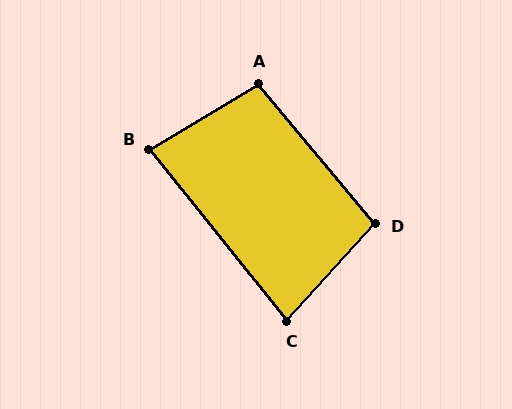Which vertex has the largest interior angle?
A, at approximately 99 degrees.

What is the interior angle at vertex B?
Approximately 82 degrees (acute).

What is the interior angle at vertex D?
Approximately 98 degrees (obtuse).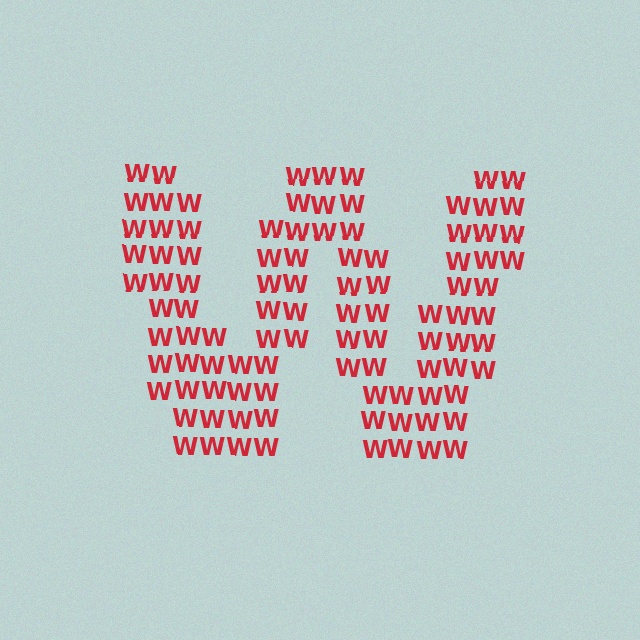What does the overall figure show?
The overall figure shows the letter W.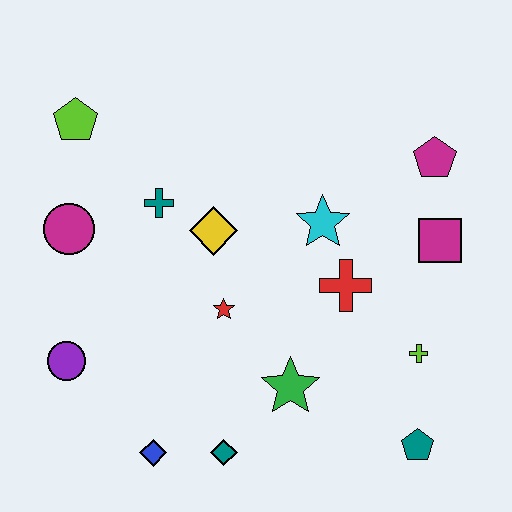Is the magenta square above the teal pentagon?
Yes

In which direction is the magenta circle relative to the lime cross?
The magenta circle is to the left of the lime cross.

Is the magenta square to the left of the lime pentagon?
No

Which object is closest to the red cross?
The cyan star is closest to the red cross.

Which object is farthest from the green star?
The lime pentagon is farthest from the green star.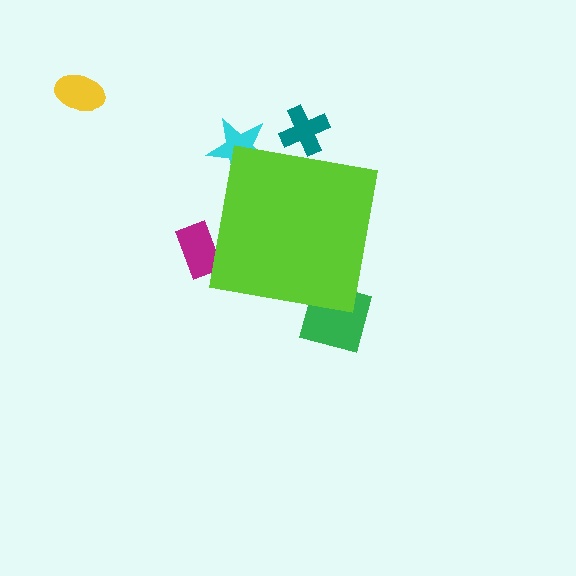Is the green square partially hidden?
Yes, the green square is partially hidden behind the lime square.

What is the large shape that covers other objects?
A lime square.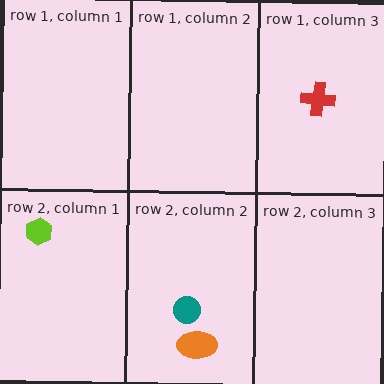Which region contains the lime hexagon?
The row 2, column 1 region.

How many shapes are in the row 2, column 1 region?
1.